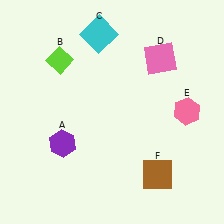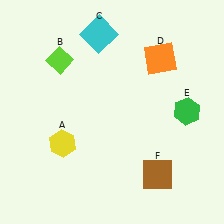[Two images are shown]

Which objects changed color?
A changed from purple to yellow. D changed from pink to orange. E changed from pink to green.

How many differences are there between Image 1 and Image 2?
There are 3 differences between the two images.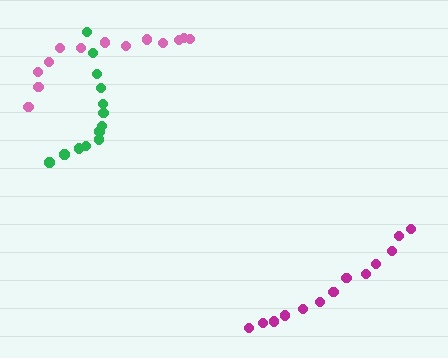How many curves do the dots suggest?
There are 3 distinct paths.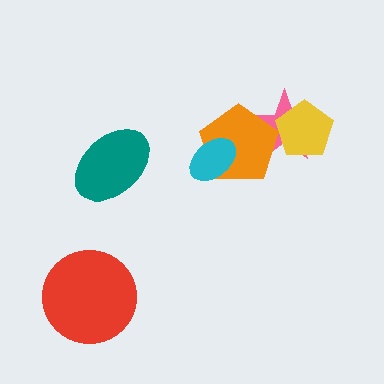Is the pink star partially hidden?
Yes, it is partially covered by another shape.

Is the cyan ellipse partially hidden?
No, no other shape covers it.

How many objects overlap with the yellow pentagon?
1 object overlaps with the yellow pentagon.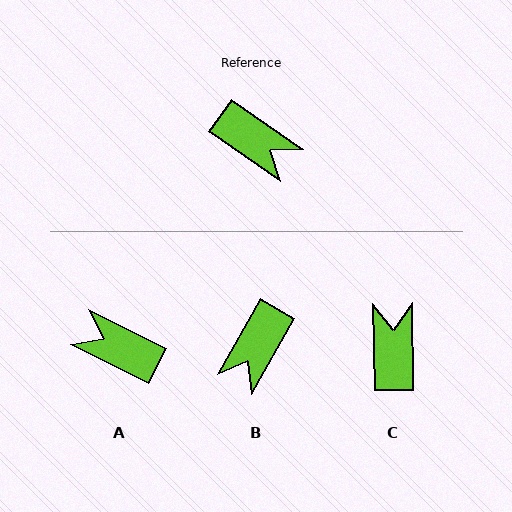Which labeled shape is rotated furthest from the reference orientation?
A, about 171 degrees away.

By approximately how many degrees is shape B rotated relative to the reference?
Approximately 85 degrees clockwise.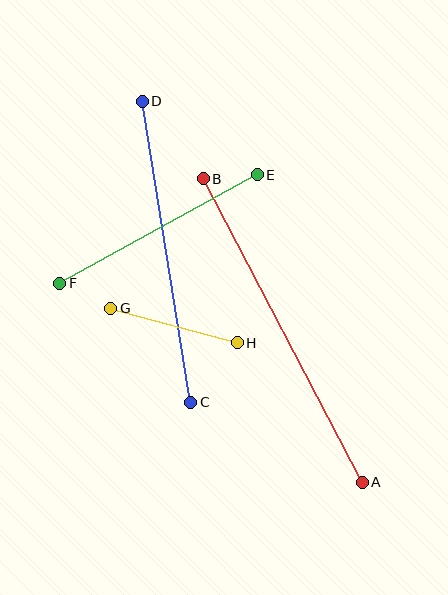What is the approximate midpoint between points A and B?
The midpoint is at approximately (283, 330) pixels.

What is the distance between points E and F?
The distance is approximately 226 pixels.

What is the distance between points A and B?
The distance is approximately 343 pixels.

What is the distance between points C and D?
The distance is approximately 305 pixels.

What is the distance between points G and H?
The distance is approximately 131 pixels.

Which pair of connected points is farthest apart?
Points A and B are farthest apart.